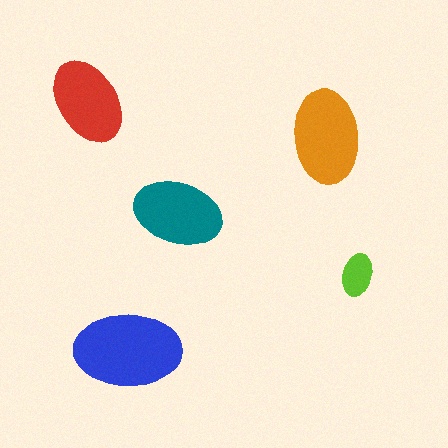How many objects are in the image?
There are 5 objects in the image.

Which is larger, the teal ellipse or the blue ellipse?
The blue one.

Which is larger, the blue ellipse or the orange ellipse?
The blue one.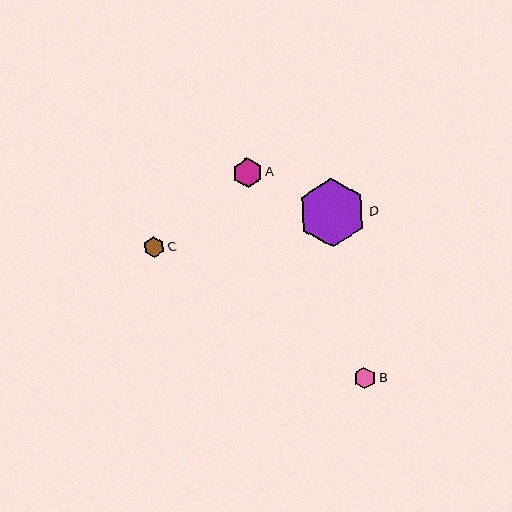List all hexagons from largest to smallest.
From largest to smallest: D, A, B, C.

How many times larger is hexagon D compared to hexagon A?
Hexagon D is approximately 2.3 times the size of hexagon A.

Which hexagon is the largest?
Hexagon D is the largest with a size of approximately 69 pixels.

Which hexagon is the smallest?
Hexagon C is the smallest with a size of approximately 20 pixels.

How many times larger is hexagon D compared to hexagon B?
Hexagon D is approximately 3.2 times the size of hexagon B.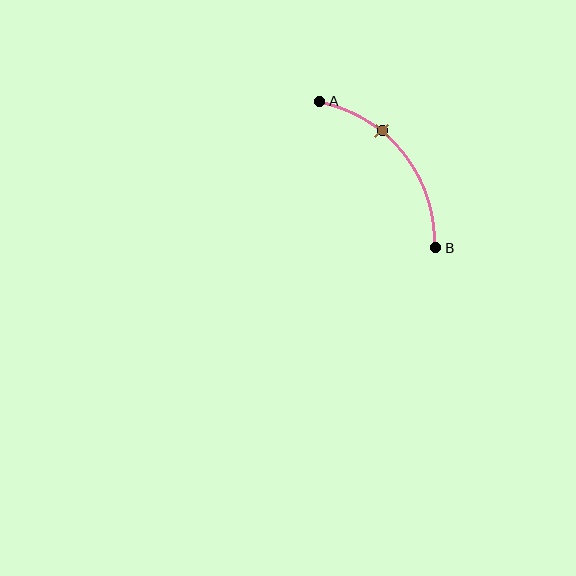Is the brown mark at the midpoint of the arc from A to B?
No. The brown mark lies on the arc but is closer to endpoint A. The arc midpoint would be at the point on the curve equidistant along the arc from both A and B.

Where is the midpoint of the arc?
The arc midpoint is the point on the curve farthest from the straight line joining A and B. It sits above and to the right of that line.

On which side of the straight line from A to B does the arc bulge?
The arc bulges above and to the right of the straight line connecting A and B.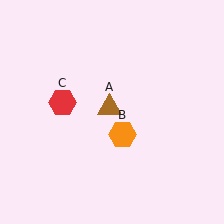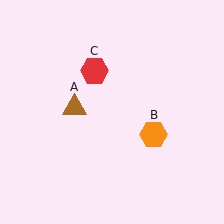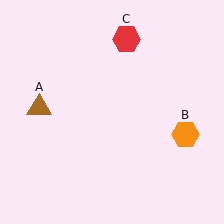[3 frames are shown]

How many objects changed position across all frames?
3 objects changed position: brown triangle (object A), orange hexagon (object B), red hexagon (object C).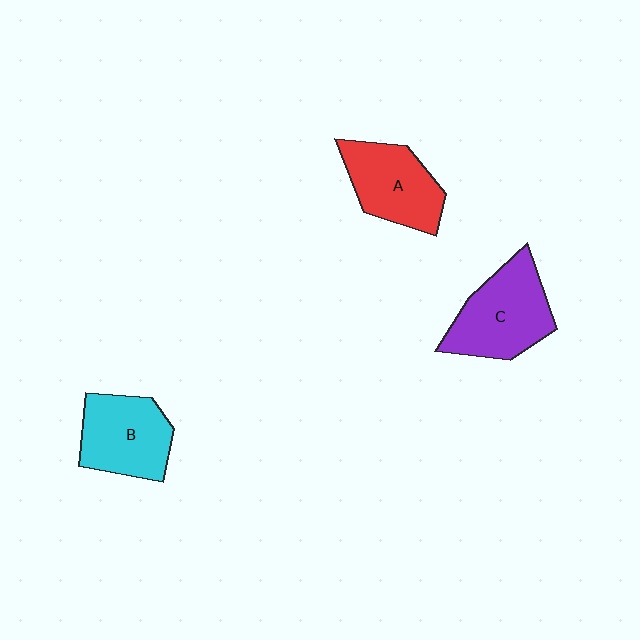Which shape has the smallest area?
Shape A (red).